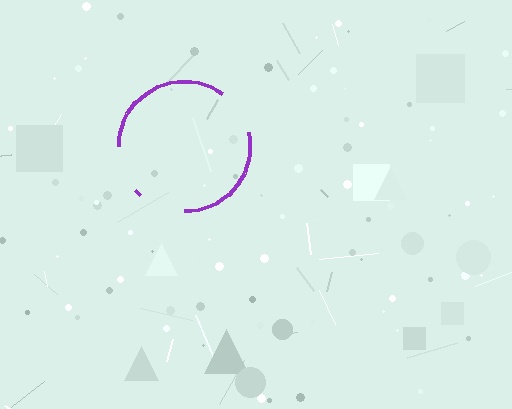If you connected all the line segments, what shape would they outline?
They would outline a circle.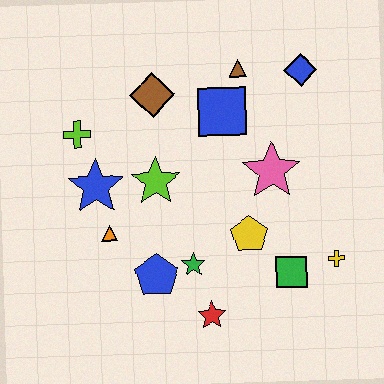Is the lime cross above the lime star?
Yes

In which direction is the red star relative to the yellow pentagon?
The red star is below the yellow pentagon.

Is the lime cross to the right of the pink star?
No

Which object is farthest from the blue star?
The yellow cross is farthest from the blue star.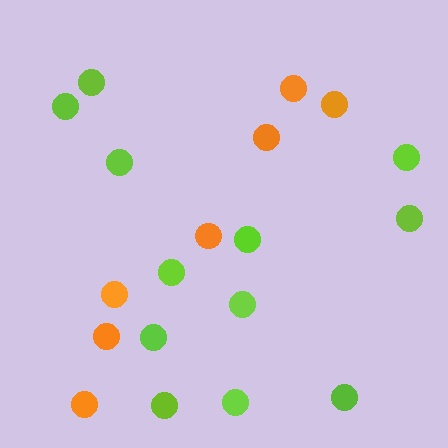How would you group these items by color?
There are 2 groups: one group of orange circles (7) and one group of lime circles (12).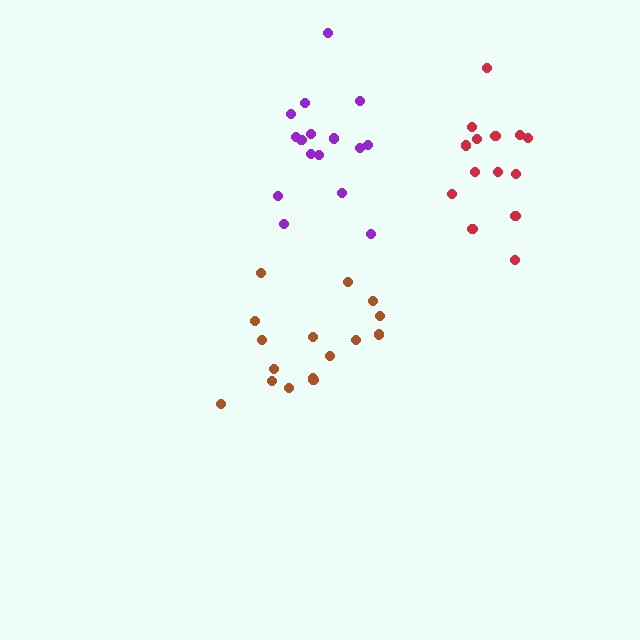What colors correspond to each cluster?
The clusters are colored: brown, purple, red.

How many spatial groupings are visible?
There are 3 spatial groupings.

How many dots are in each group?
Group 1: 16 dots, Group 2: 16 dots, Group 3: 14 dots (46 total).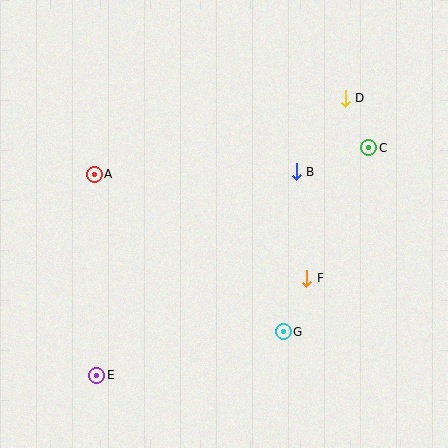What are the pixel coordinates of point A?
Point A is at (94, 174).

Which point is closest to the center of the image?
Point B at (296, 172) is closest to the center.